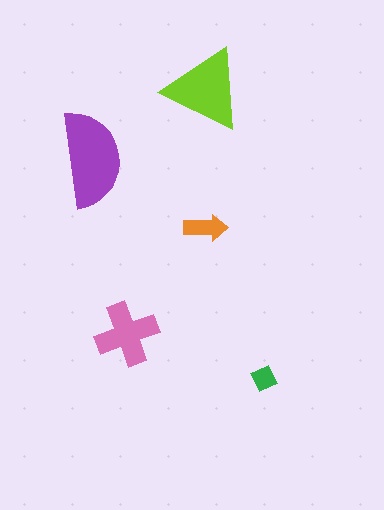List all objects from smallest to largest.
The green diamond, the orange arrow, the pink cross, the lime triangle, the purple semicircle.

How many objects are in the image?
There are 5 objects in the image.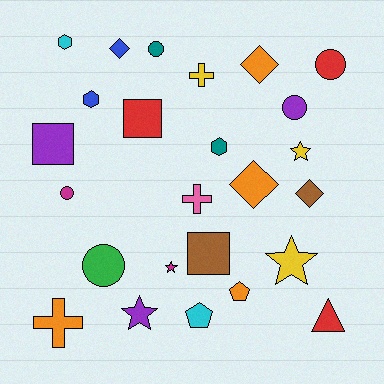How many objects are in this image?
There are 25 objects.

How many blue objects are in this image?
There are 2 blue objects.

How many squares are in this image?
There are 3 squares.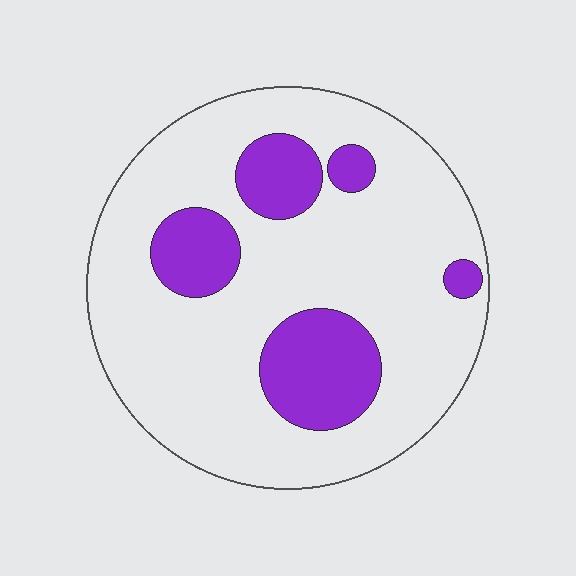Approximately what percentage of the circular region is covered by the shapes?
Approximately 20%.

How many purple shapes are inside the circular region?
5.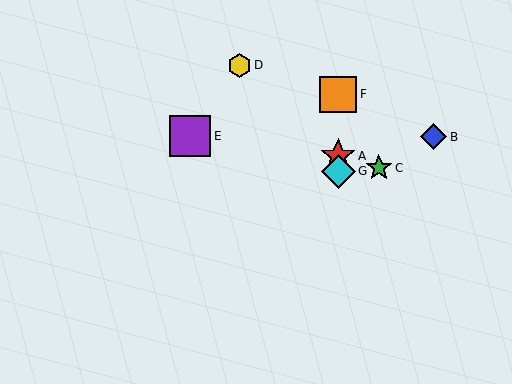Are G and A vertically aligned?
Yes, both are at x≈338.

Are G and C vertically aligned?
No, G is at x≈338 and C is at x≈379.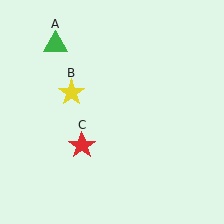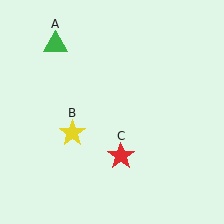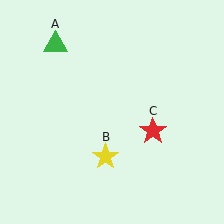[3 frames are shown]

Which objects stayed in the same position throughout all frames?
Green triangle (object A) remained stationary.